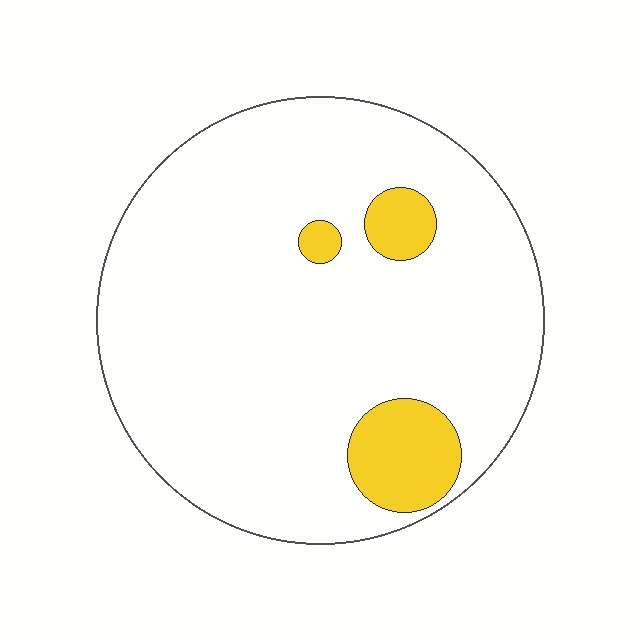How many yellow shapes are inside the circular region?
3.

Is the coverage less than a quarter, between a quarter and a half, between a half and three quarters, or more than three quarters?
Less than a quarter.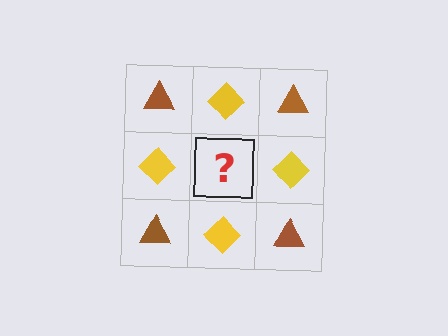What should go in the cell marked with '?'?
The missing cell should contain a brown triangle.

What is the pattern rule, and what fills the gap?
The rule is that it alternates brown triangle and yellow diamond in a checkerboard pattern. The gap should be filled with a brown triangle.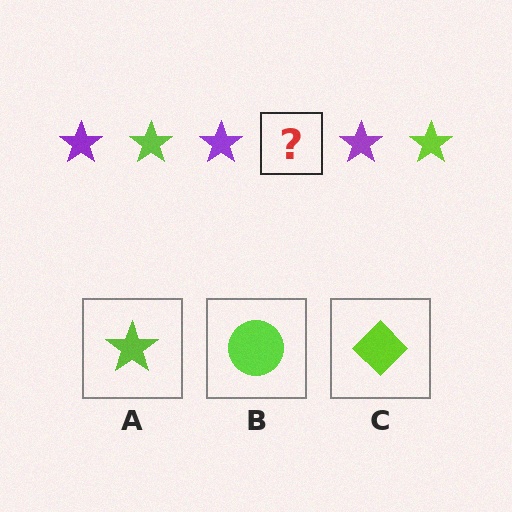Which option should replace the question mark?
Option A.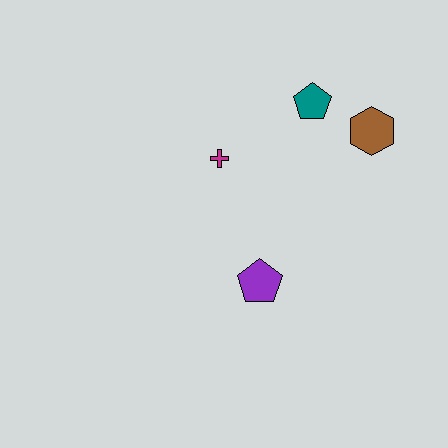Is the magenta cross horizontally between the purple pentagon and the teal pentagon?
No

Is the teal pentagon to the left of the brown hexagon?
Yes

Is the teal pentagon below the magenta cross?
No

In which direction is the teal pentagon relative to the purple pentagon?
The teal pentagon is above the purple pentagon.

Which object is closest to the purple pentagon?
The magenta cross is closest to the purple pentagon.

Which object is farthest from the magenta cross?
The brown hexagon is farthest from the magenta cross.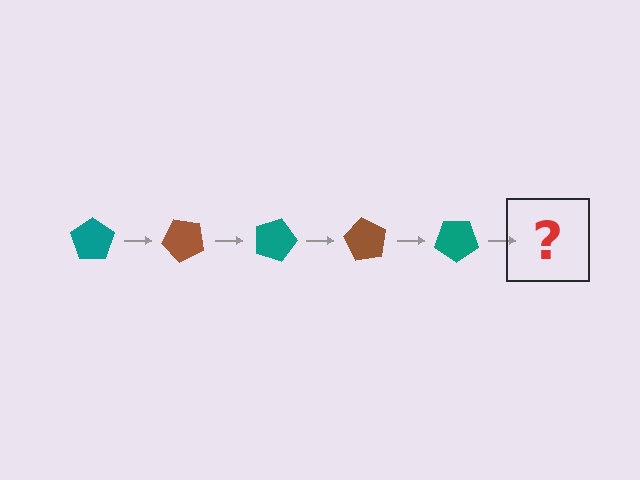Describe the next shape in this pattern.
It should be a brown pentagon, rotated 225 degrees from the start.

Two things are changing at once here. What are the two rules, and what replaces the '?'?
The two rules are that it rotates 45 degrees each step and the color cycles through teal and brown. The '?' should be a brown pentagon, rotated 225 degrees from the start.